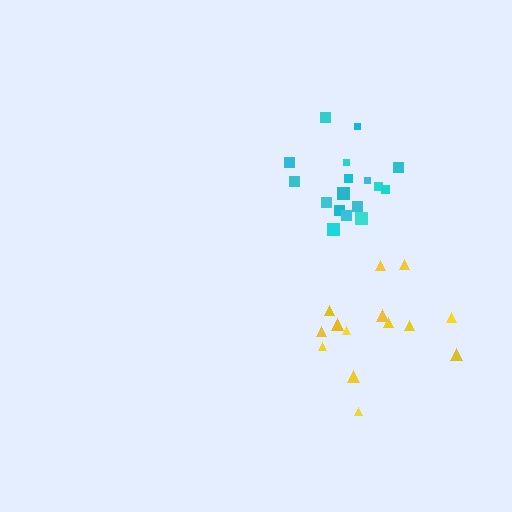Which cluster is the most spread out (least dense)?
Yellow.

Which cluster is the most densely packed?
Cyan.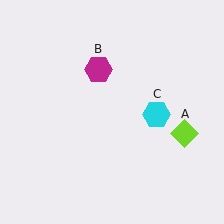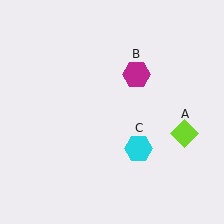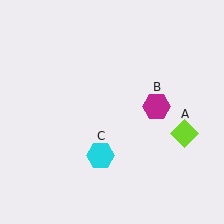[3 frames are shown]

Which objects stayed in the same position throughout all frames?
Lime diamond (object A) remained stationary.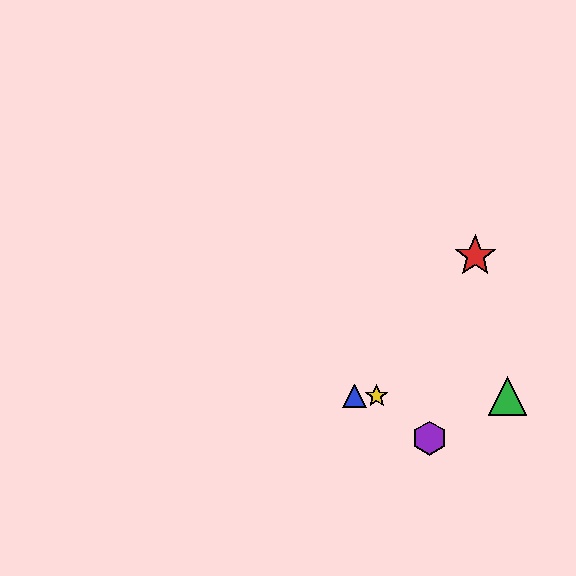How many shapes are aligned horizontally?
3 shapes (the blue triangle, the green triangle, the yellow star) are aligned horizontally.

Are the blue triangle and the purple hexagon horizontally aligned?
No, the blue triangle is at y≈396 and the purple hexagon is at y≈438.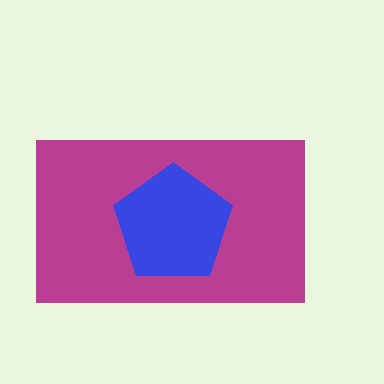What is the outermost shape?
The magenta rectangle.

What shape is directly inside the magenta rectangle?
The blue pentagon.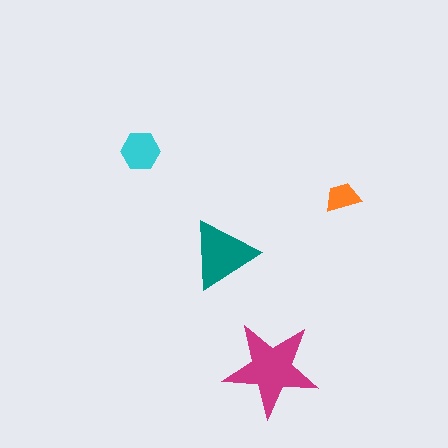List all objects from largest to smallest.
The magenta star, the teal triangle, the cyan hexagon, the orange trapezoid.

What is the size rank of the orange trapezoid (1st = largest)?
4th.